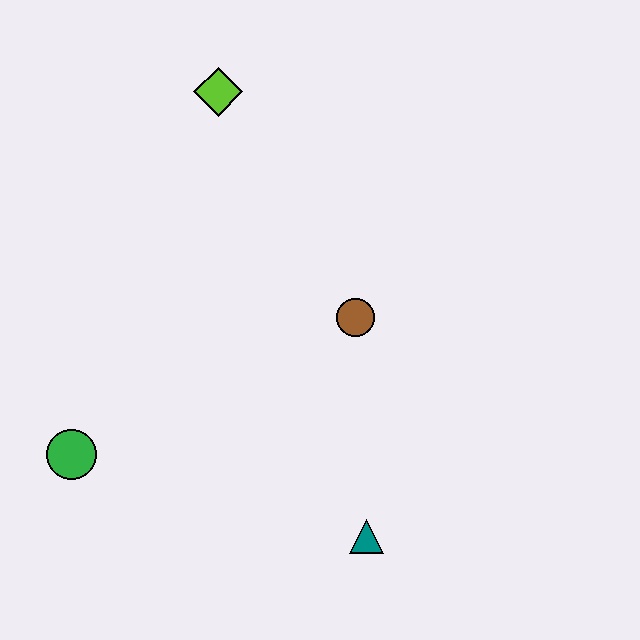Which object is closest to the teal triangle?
The brown circle is closest to the teal triangle.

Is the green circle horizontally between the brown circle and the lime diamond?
No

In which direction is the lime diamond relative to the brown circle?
The lime diamond is above the brown circle.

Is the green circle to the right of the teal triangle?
No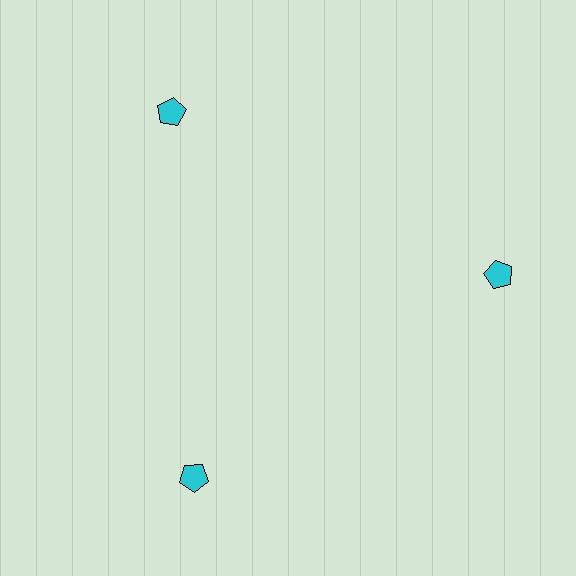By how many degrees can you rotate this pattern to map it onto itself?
The pattern maps onto itself every 120 degrees of rotation.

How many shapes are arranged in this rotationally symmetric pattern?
There are 3 shapes, arranged in 3 groups of 1.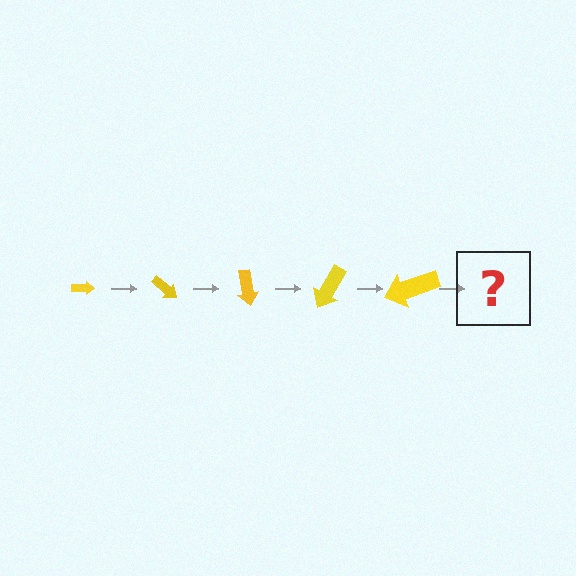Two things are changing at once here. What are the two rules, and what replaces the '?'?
The two rules are that the arrow grows larger each step and it rotates 40 degrees each step. The '?' should be an arrow, larger than the previous one and rotated 200 degrees from the start.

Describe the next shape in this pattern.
It should be an arrow, larger than the previous one and rotated 200 degrees from the start.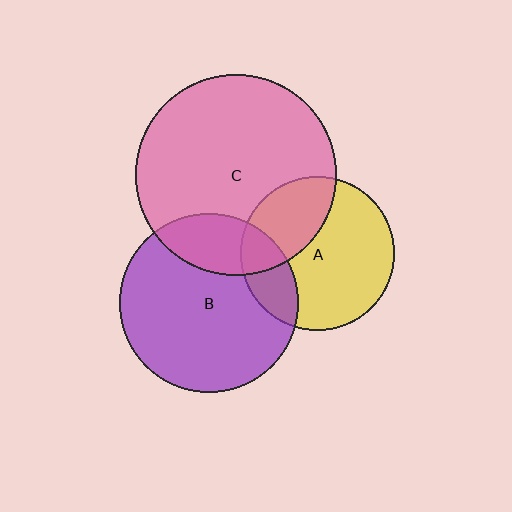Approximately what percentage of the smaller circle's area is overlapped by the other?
Approximately 20%.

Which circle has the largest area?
Circle C (pink).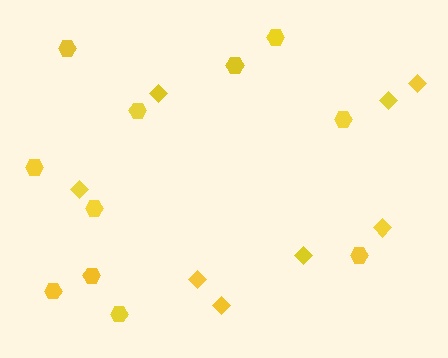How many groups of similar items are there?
There are 2 groups: one group of diamonds (8) and one group of hexagons (11).